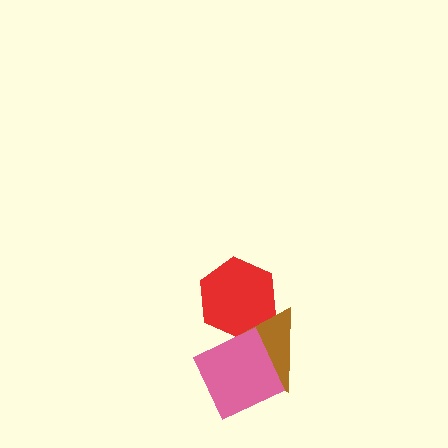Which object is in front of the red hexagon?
The brown triangle is in front of the red hexagon.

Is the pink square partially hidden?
No, no other shape covers it.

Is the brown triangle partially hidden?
Yes, it is partially covered by another shape.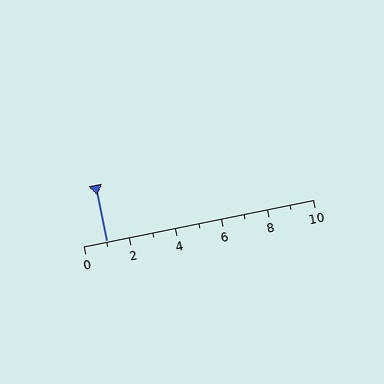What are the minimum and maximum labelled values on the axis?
The axis runs from 0 to 10.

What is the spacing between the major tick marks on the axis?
The major ticks are spaced 2 apart.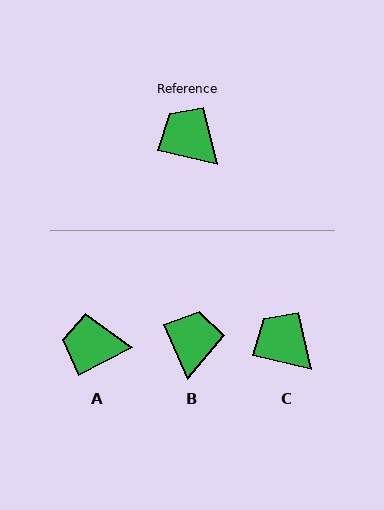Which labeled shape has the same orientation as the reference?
C.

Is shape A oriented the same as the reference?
No, it is off by about 40 degrees.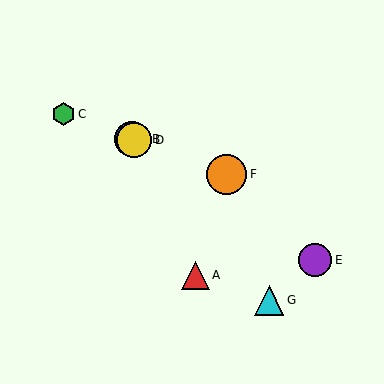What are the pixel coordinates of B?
Object B is at (132, 139).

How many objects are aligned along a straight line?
4 objects (B, C, D, F) are aligned along a straight line.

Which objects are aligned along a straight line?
Objects B, C, D, F are aligned along a straight line.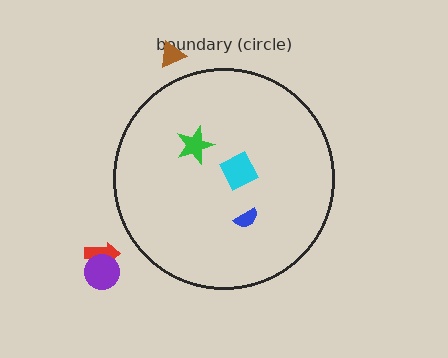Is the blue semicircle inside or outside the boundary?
Inside.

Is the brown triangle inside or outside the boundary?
Outside.